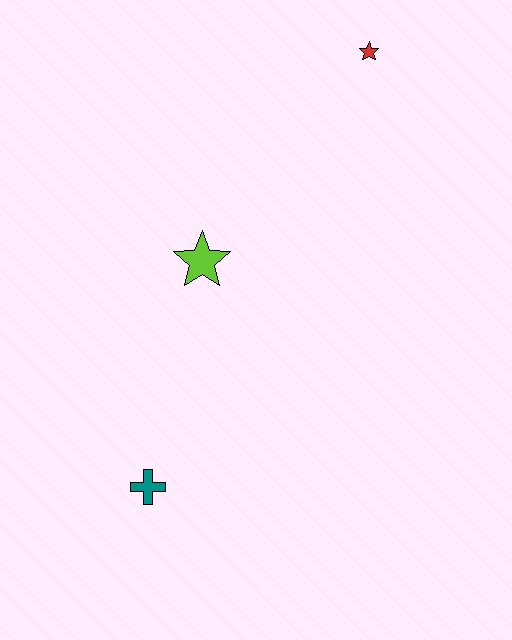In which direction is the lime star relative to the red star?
The lime star is below the red star.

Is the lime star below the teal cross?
No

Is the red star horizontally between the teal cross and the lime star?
No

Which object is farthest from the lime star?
The red star is farthest from the lime star.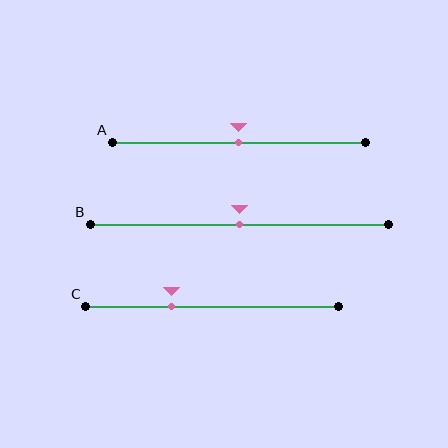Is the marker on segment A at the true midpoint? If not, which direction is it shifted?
Yes, the marker on segment A is at the true midpoint.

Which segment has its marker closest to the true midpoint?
Segment A has its marker closest to the true midpoint.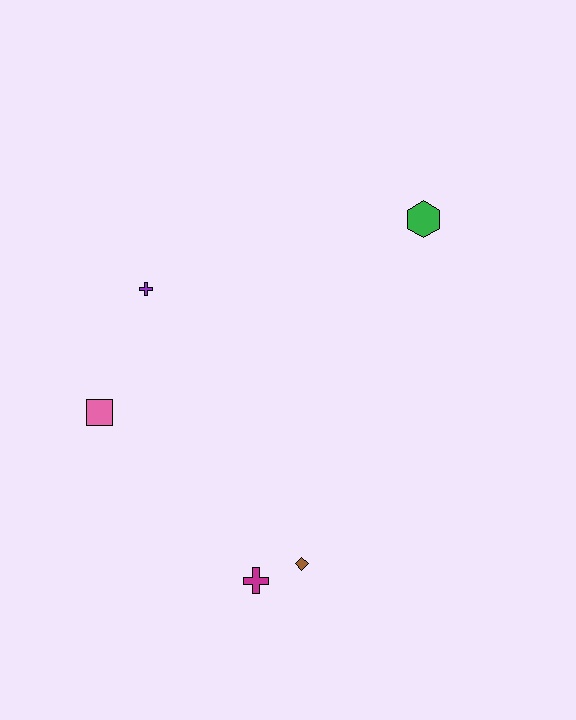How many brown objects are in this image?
There is 1 brown object.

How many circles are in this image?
There are no circles.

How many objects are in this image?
There are 5 objects.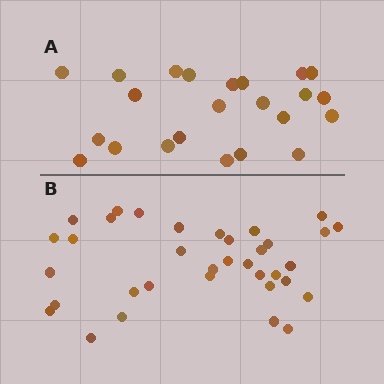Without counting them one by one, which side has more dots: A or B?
Region B (the bottom region) has more dots.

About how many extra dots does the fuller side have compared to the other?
Region B has roughly 12 or so more dots than region A.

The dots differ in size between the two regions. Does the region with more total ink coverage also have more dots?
No. Region A has more total ink coverage because its dots are larger, but region B actually contains more individual dots. Total area can be misleading — the number of items is what matters here.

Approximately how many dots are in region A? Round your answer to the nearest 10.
About 20 dots. (The exact count is 23, which rounds to 20.)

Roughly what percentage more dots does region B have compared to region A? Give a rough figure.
About 50% more.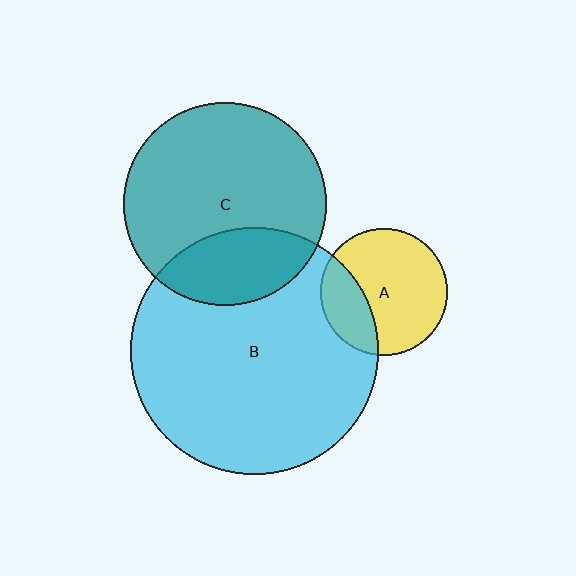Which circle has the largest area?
Circle B (cyan).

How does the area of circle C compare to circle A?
Approximately 2.5 times.